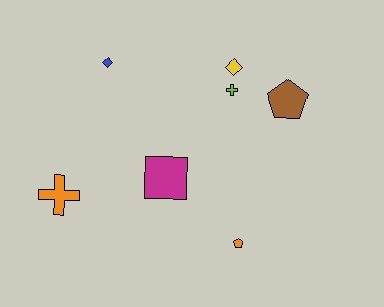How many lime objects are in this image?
There is 1 lime object.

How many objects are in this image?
There are 7 objects.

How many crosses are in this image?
There are 2 crosses.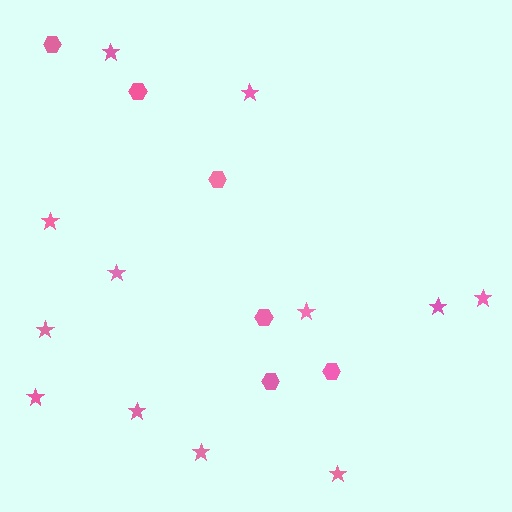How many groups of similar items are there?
There are 2 groups: one group of hexagons (6) and one group of stars (12).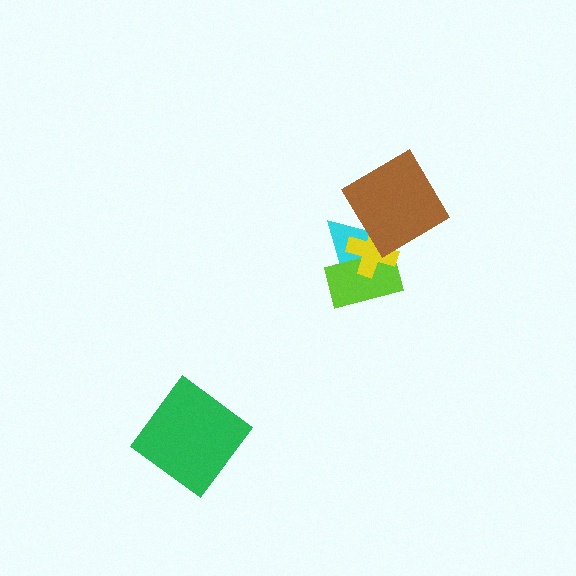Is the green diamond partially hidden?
No, no other shape covers it.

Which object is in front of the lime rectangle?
The yellow cross is in front of the lime rectangle.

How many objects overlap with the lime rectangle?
2 objects overlap with the lime rectangle.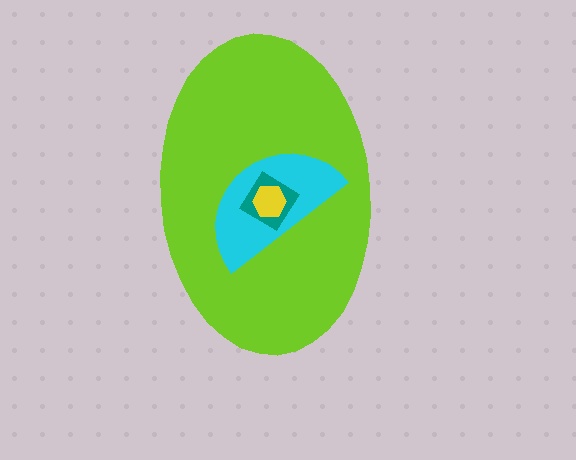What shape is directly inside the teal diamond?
The yellow hexagon.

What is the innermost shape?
The yellow hexagon.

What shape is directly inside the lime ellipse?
The cyan semicircle.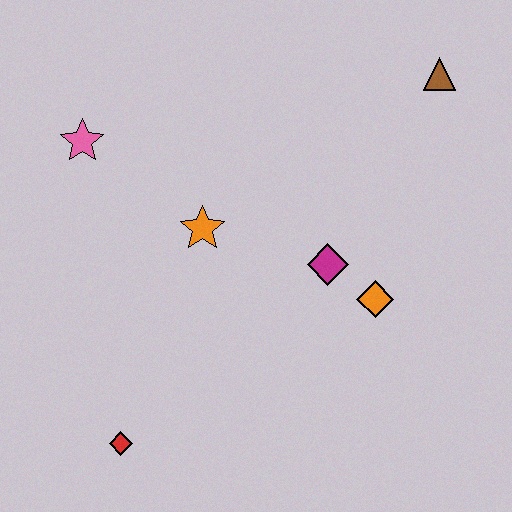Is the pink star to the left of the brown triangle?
Yes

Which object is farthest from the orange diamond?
The pink star is farthest from the orange diamond.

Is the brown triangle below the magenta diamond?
No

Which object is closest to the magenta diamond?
The orange diamond is closest to the magenta diamond.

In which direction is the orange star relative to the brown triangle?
The orange star is to the left of the brown triangle.